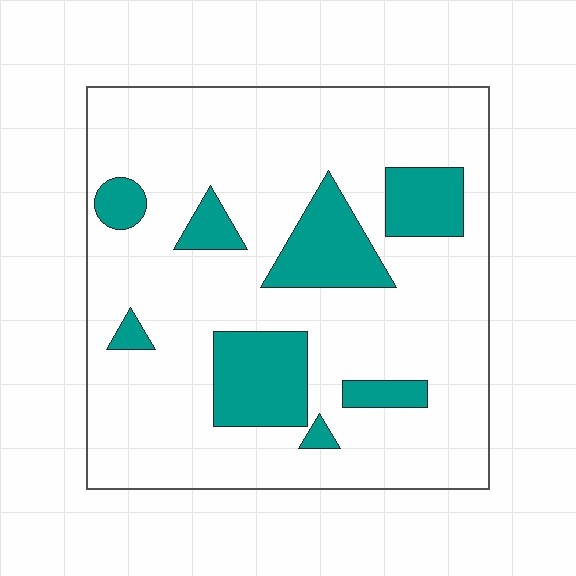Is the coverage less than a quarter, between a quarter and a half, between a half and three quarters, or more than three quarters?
Less than a quarter.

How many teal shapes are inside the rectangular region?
8.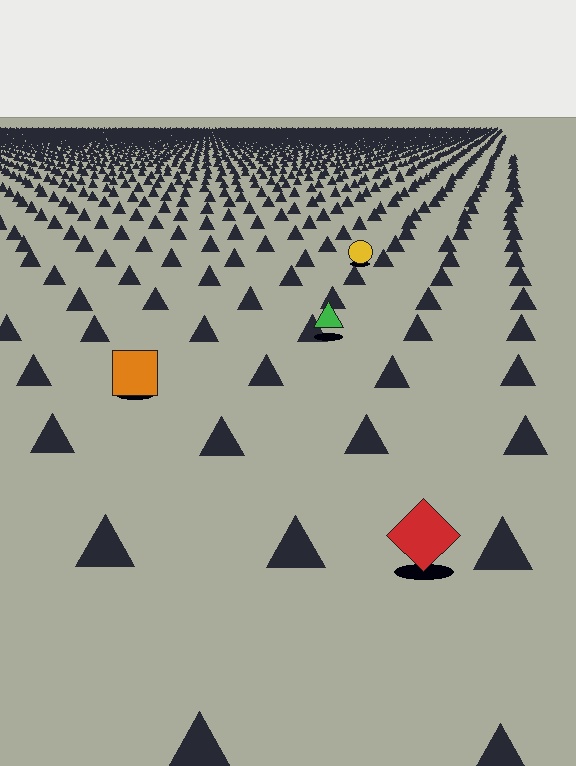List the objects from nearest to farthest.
From nearest to farthest: the red diamond, the orange square, the green triangle, the yellow circle.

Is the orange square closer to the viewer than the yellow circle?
Yes. The orange square is closer — you can tell from the texture gradient: the ground texture is coarser near it.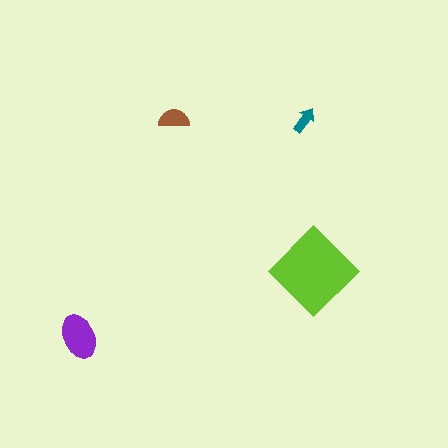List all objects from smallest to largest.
The teal arrow, the brown semicircle, the purple ellipse, the lime diamond.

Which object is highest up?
The brown semicircle is topmost.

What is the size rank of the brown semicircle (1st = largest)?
3rd.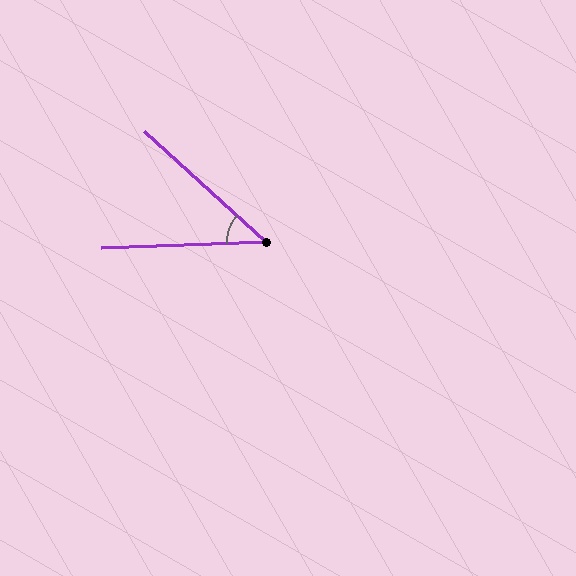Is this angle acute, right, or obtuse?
It is acute.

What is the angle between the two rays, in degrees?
Approximately 44 degrees.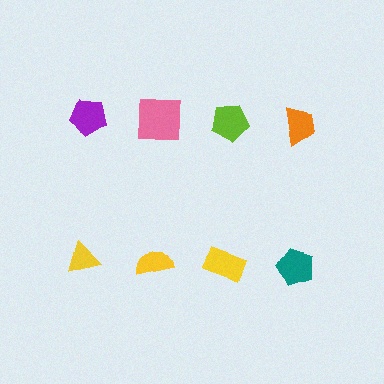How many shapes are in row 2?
4 shapes.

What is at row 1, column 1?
A purple pentagon.